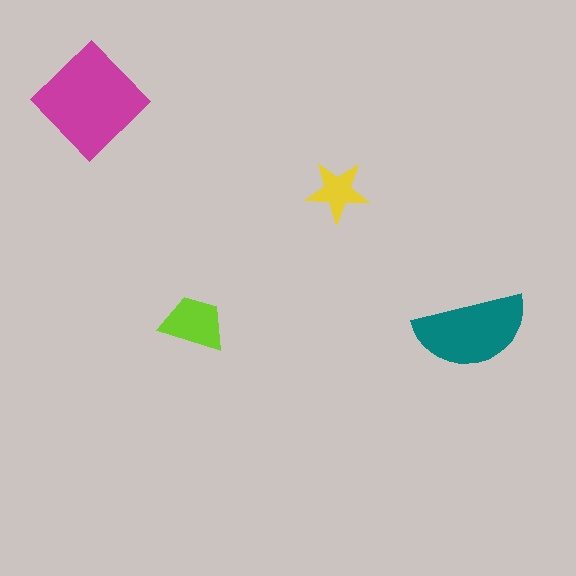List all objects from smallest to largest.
The yellow star, the lime trapezoid, the teal semicircle, the magenta diamond.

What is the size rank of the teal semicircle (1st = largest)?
2nd.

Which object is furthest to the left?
The magenta diamond is leftmost.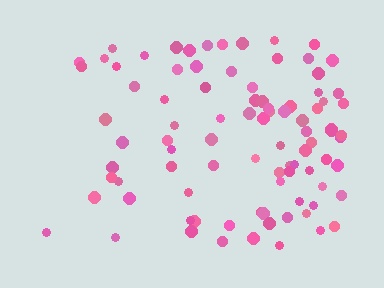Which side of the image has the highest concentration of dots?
The right.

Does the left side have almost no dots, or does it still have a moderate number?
Still a moderate number, just noticeably fewer than the right.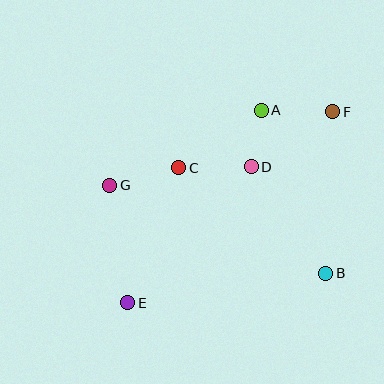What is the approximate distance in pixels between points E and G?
The distance between E and G is approximately 119 pixels.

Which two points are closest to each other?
Points A and D are closest to each other.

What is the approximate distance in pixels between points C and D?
The distance between C and D is approximately 72 pixels.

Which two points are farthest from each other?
Points E and F are farthest from each other.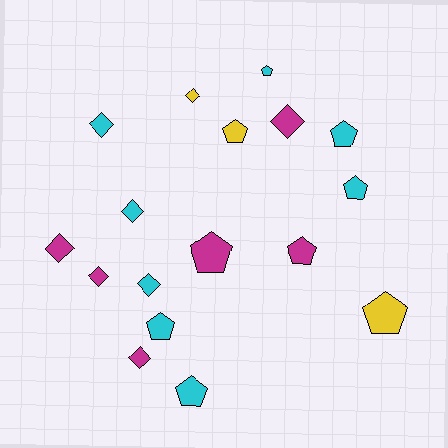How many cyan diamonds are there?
There are 3 cyan diamonds.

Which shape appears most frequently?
Pentagon, with 9 objects.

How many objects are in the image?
There are 17 objects.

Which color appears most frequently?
Cyan, with 8 objects.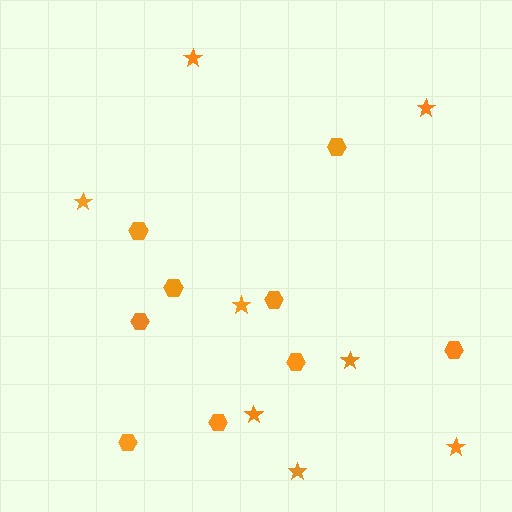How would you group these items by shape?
There are 2 groups: one group of hexagons (9) and one group of stars (8).